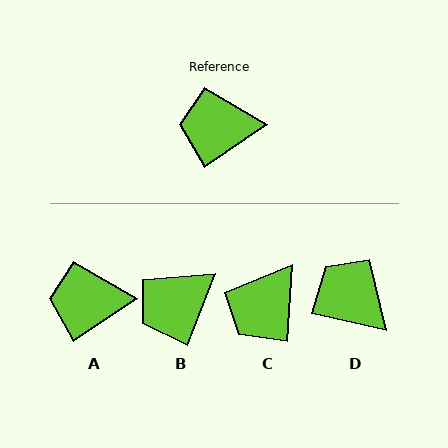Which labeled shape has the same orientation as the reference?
A.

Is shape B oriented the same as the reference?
No, it is off by about 35 degrees.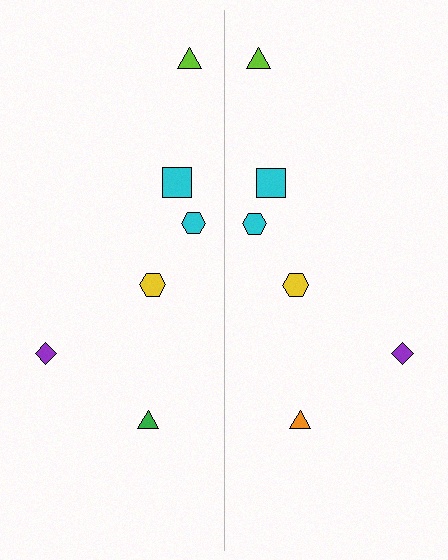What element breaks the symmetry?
The orange triangle on the right side breaks the symmetry — its mirror counterpart is green.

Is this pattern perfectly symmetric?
No, the pattern is not perfectly symmetric. The orange triangle on the right side breaks the symmetry — its mirror counterpart is green.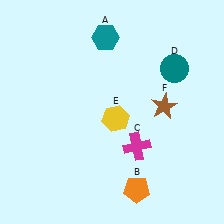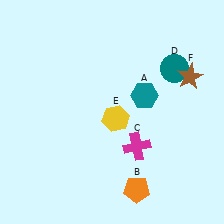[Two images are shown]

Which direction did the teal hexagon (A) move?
The teal hexagon (A) moved down.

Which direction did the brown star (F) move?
The brown star (F) moved up.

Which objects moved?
The objects that moved are: the teal hexagon (A), the brown star (F).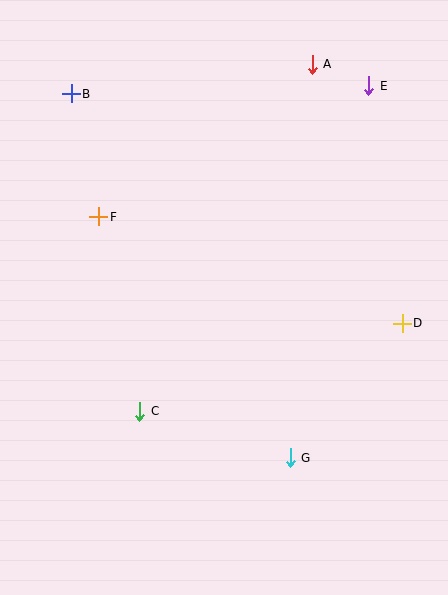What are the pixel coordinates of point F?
Point F is at (99, 217).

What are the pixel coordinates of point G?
Point G is at (290, 458).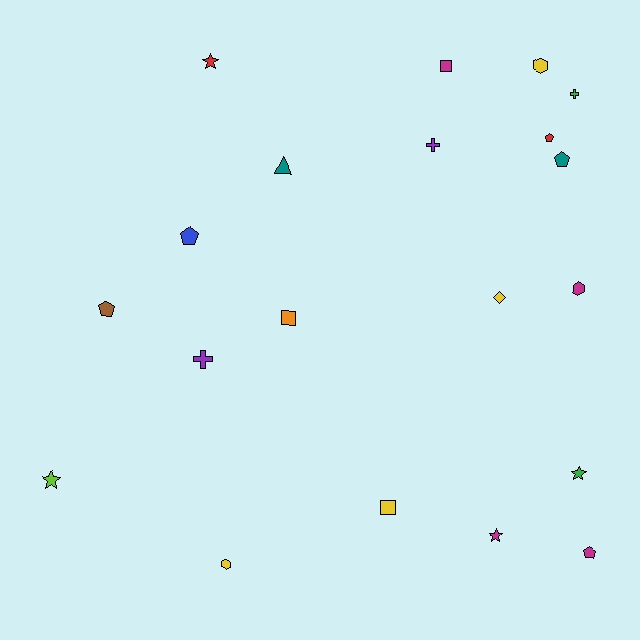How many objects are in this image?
There are 20 objects.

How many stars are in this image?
There are 4 stars.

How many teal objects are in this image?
There are 2 teal objects.